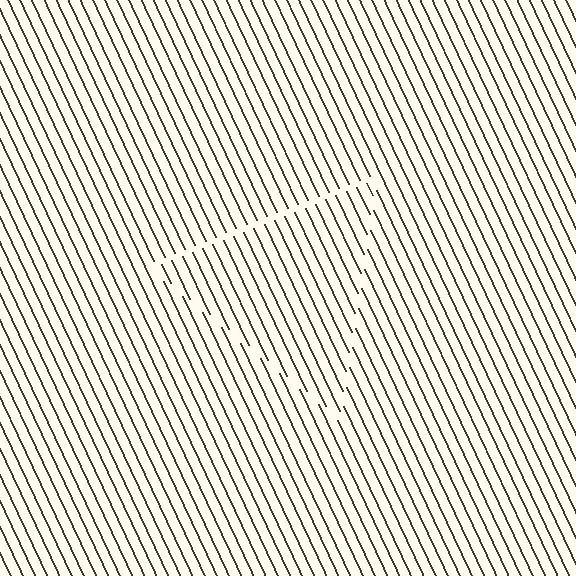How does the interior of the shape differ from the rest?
The interior of the shape contains the same grating, shifted by half a period — the contour is defined by the phase discontinuity where line-ends from the inner and outer gratings abut.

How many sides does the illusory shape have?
3 sides — the line-ends trace a triangle.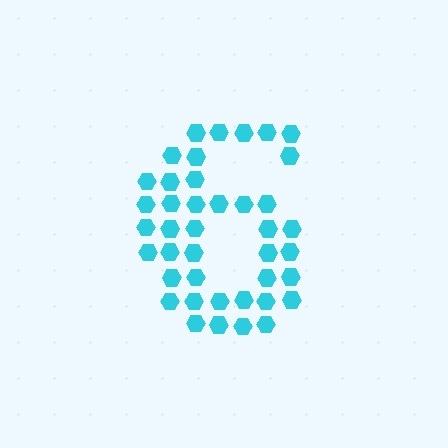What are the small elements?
The small elements are hexagons.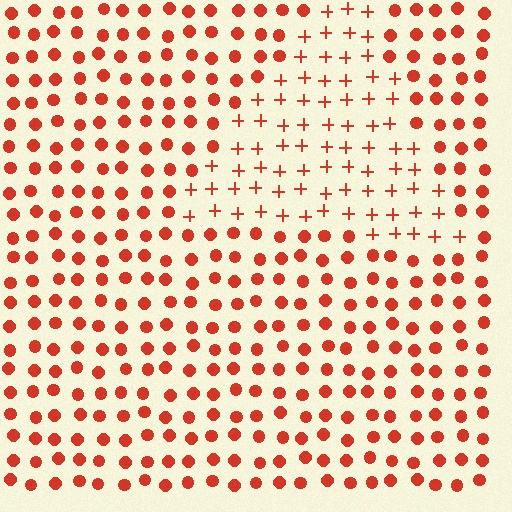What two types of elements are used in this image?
The image uses plus signs inside the triangle region and circles outside it.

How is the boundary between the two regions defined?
The boundary is defined by a change in element shape: plus signs inside vs. circles outside. All elements share the same color and spacing.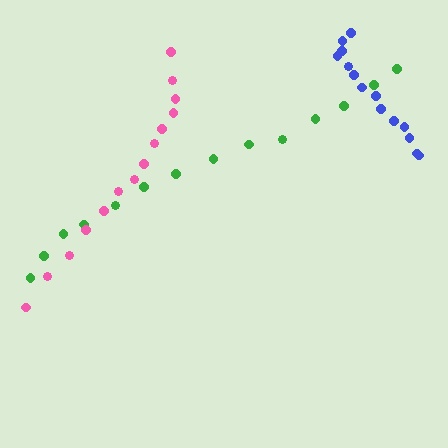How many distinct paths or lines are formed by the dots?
There are 3 distinct paths.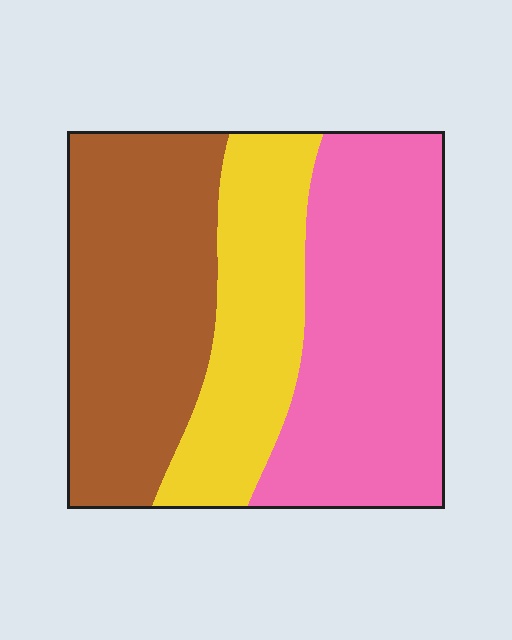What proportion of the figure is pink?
Pink covers roughly 40% of the figure.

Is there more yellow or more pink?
Pink.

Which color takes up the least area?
Yellow, at roughly 25%.